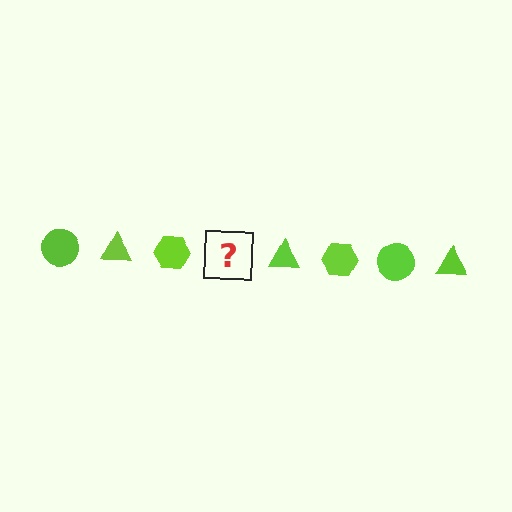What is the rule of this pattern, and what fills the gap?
The rule is that the pattern cycles through circle, triangle, hexagon shapes in lime. The gap should be filled with a lime circle.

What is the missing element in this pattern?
The missing element is a lime circle.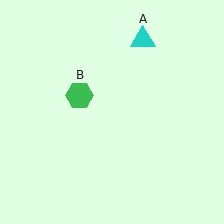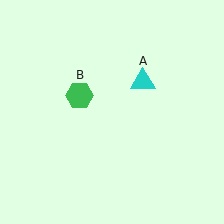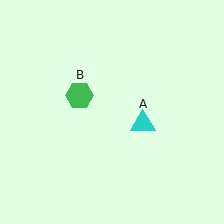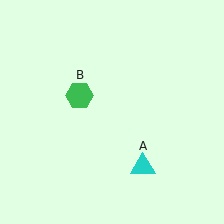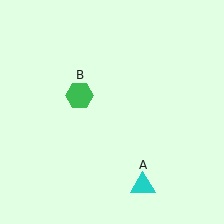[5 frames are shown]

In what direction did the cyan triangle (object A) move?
The cyan triangle (object A) moved down.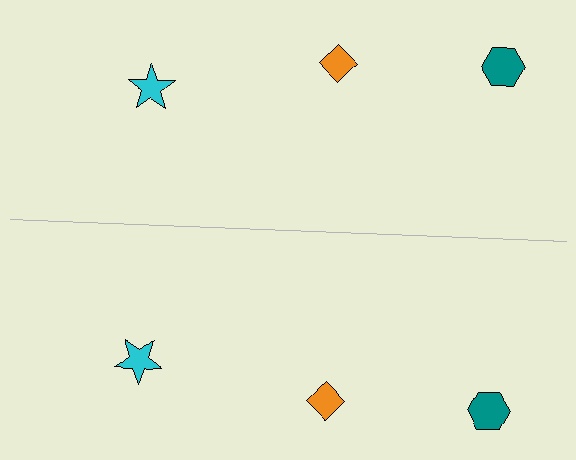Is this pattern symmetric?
Yes, this pattern has bilateral (reflection) symmetry.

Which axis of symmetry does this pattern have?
The pattern has a horizontal axis of symmetry running through the center of the image.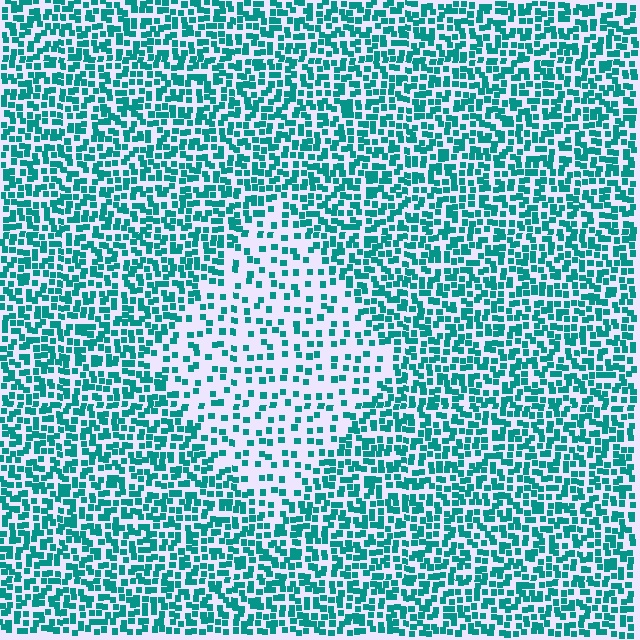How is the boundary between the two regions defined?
The boundary is defined by a change in element density (approximately 2.3x ratio). All elements are the same color, size, and shape.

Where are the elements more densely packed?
The elements are more densely packed outside the diamond boundary.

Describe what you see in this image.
The image contains small teal elements arranged at two different densities. A diamond-shaped region is visible where the elements are less densely packed than the surrounding area.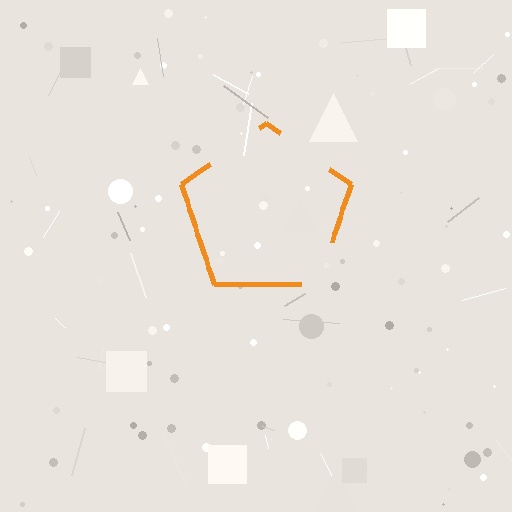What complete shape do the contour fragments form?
The contour fragments form a pentagon.